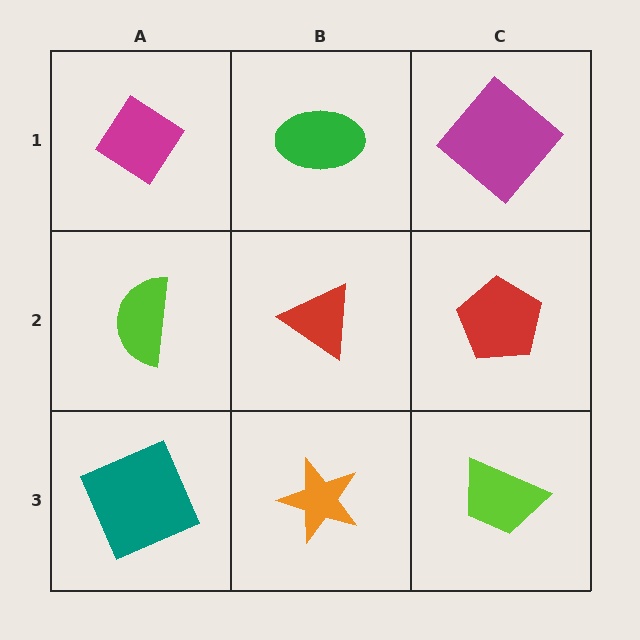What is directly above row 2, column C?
A magenta diamond.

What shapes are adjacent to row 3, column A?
A lime semicircle (row 2, column A), an orange star (row 3, column B).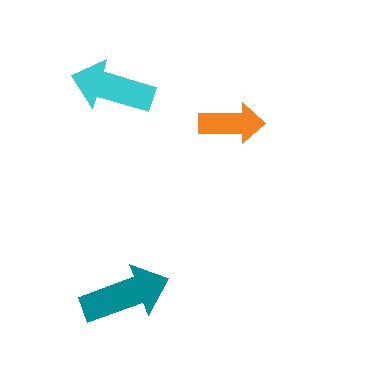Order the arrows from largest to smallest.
the teal one, the cyan one, the orange one.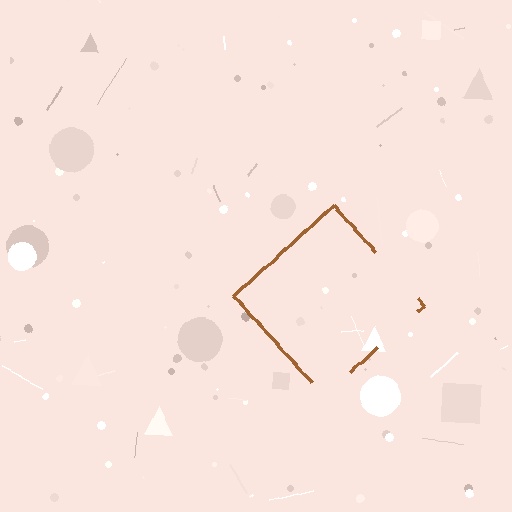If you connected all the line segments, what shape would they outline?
They would outline a diamond.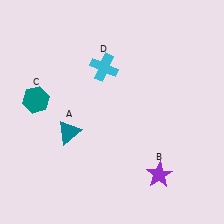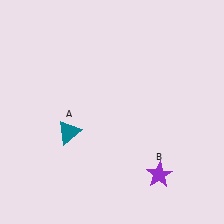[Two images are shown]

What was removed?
The teal hexagon (C), the cyan cross (D) were removed in Image 2.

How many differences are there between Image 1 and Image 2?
There are 2 differences between the two images.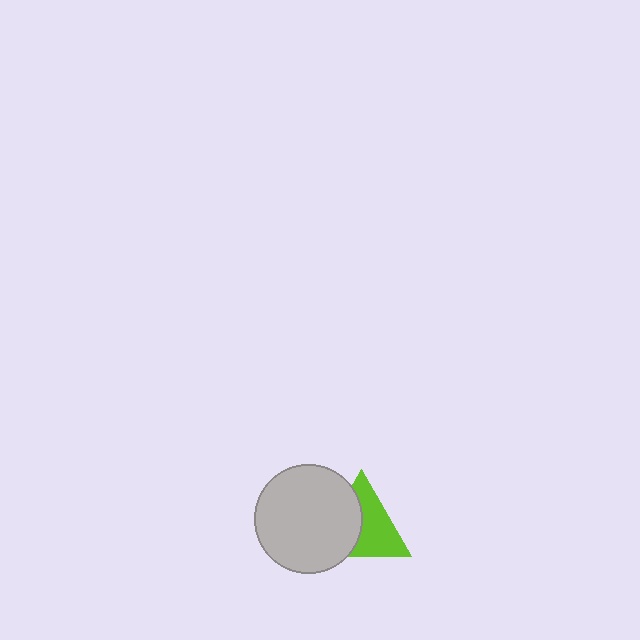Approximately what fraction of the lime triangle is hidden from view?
Roughly 44% of the lime triangle is hidden behind the light gray circle.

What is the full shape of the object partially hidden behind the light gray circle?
The partially hidden object is a lime triangle.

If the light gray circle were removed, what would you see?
You would see the complete lime triangle.